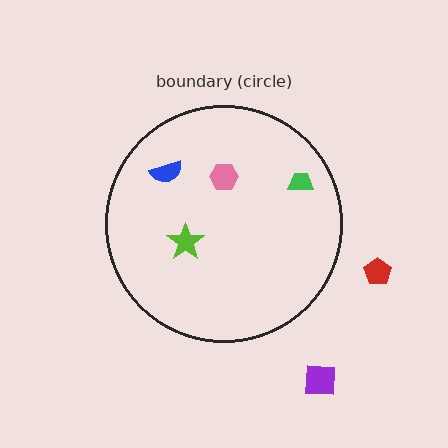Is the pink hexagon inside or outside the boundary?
Inside.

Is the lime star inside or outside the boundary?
Inside.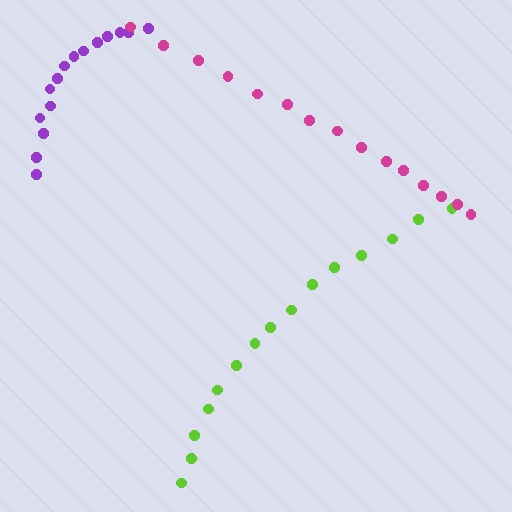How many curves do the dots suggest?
There are 3 distinct paths.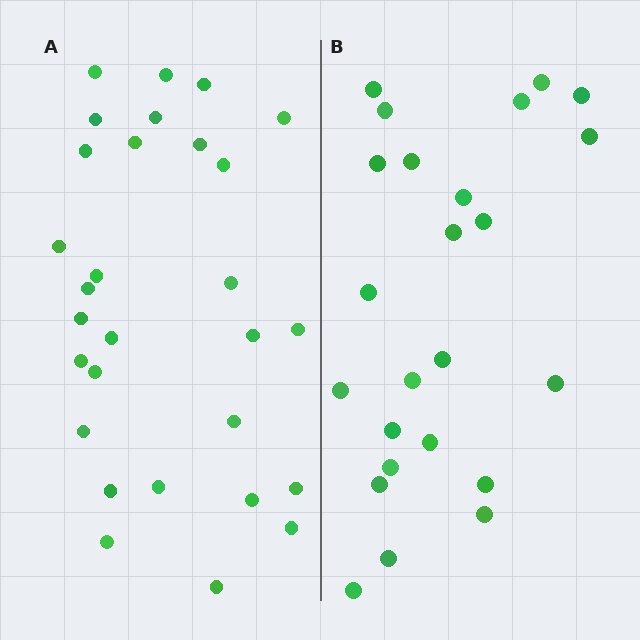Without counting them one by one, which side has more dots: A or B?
Region A (the left region) has more dots.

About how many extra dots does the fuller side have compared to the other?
Region A has about 5 more dots than region B.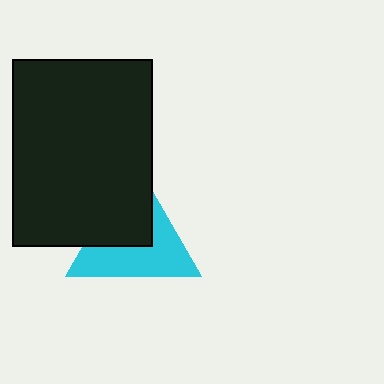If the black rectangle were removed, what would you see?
You would see the complete cyan triangle.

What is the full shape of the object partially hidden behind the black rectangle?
The partially hidden object is a cyan triangle.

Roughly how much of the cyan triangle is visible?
About half of it is visible (roughly 54%).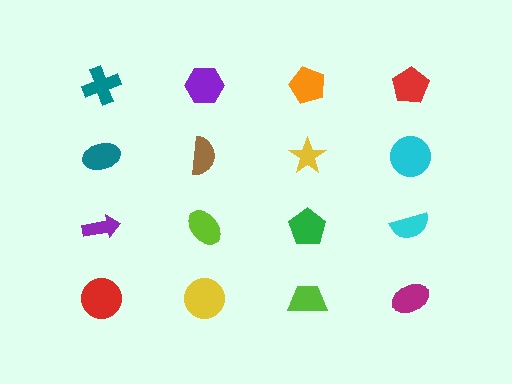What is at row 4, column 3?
A lime trapezoid.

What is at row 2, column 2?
A brown semicircle.